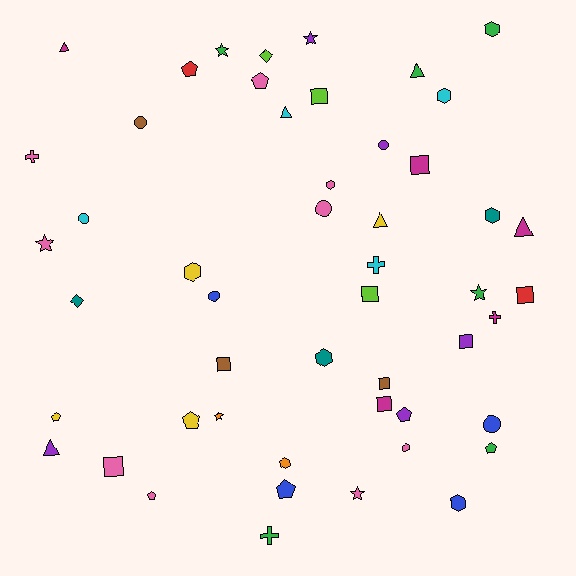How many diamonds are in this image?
There are 2 diamonds.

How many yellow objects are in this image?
There are 4 yellow objects.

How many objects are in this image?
There are 50 objects.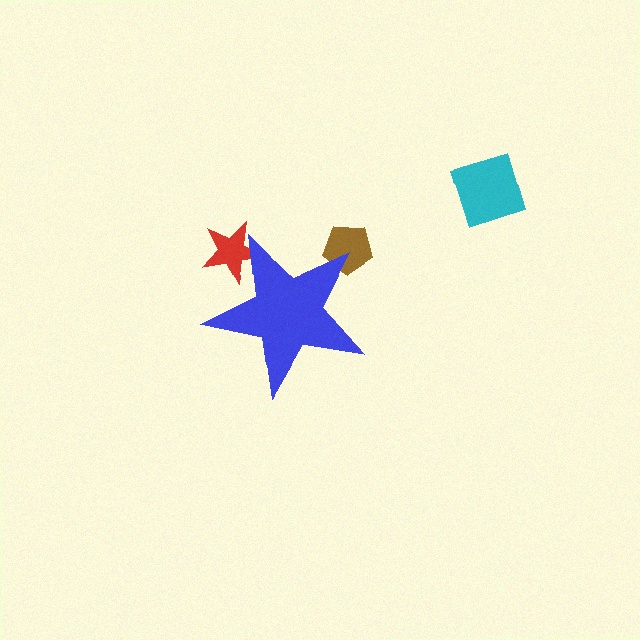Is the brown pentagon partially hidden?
Yes, the brown pentagon is partially hidden behind the blue star.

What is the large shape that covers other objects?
A blue star.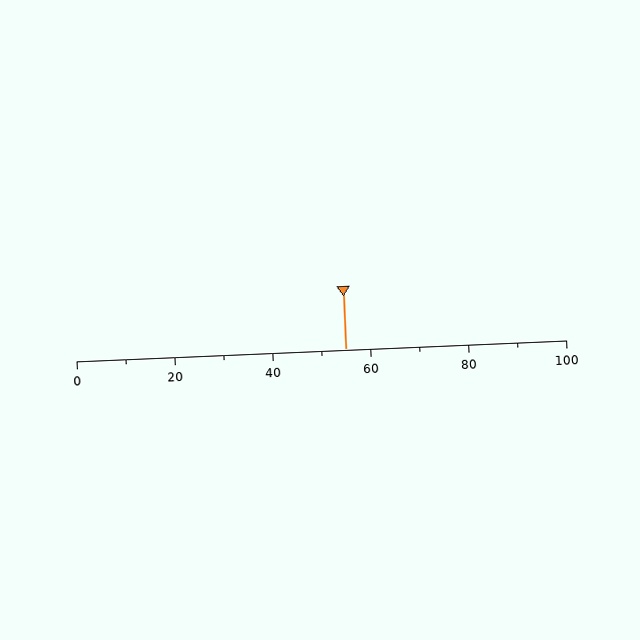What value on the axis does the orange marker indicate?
The marker indicates approximately 55.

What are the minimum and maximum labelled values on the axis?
The axis runs from 0 to 100.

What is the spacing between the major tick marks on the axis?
The major ticks are spaced 20 apart.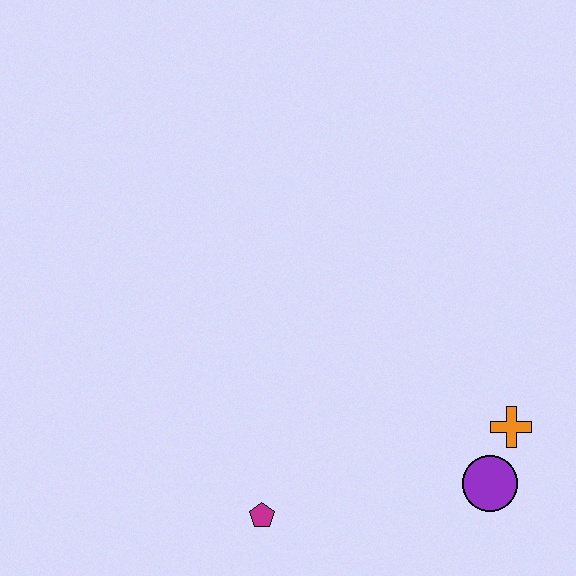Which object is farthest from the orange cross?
The magenta pentagon is farthest from the orange cross.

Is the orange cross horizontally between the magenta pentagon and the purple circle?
No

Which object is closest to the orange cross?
The purple circle is closest to the orange cross.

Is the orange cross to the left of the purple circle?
No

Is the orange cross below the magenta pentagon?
No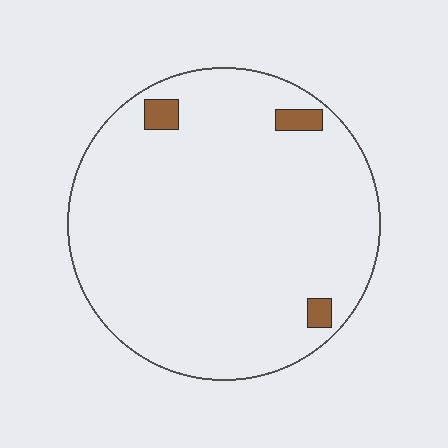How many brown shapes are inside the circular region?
3.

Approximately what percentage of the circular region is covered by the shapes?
Approximately 5%.